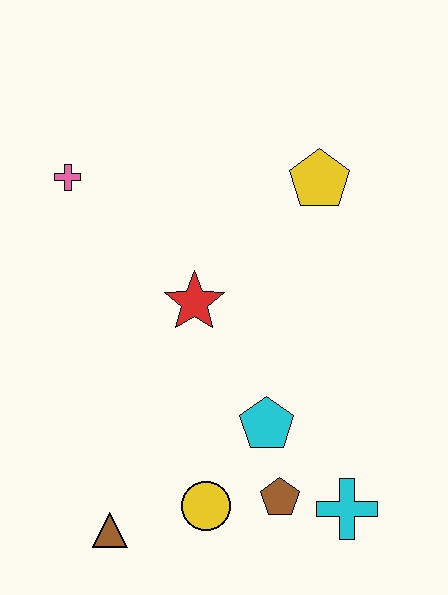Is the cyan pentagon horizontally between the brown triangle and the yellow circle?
No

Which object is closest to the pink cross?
The red star is closest to the pink cross.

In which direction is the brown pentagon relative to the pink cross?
The brown pentagon is below the pink cross.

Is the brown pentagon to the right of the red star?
Yes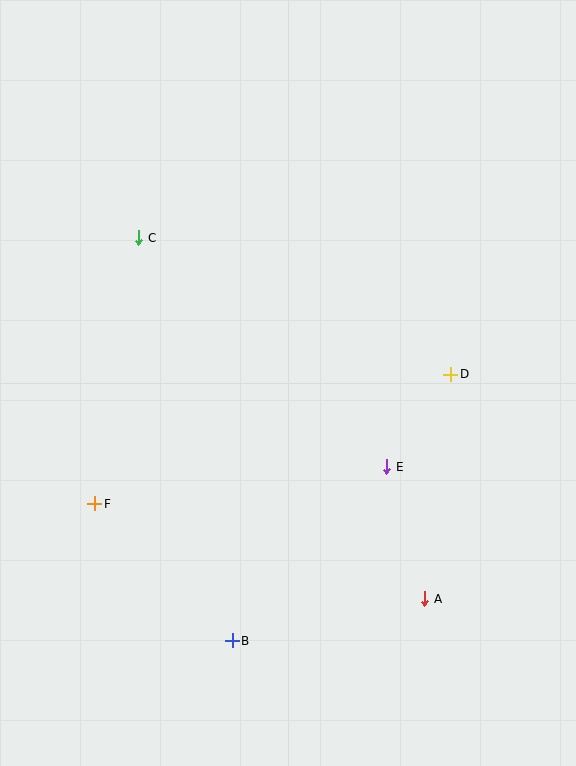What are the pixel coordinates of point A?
Point A is at (425, 599).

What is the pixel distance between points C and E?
The distance between C and E is 337 pixels.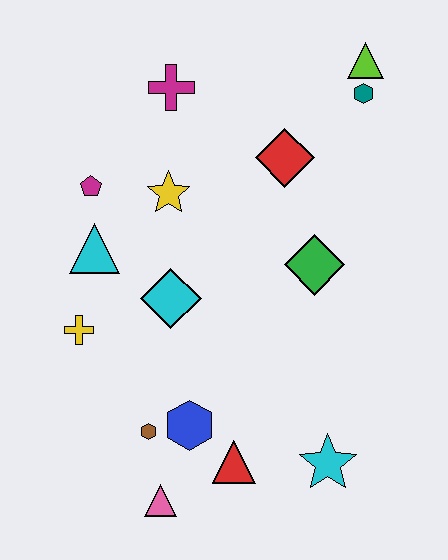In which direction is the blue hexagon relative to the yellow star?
The blue hexagon is below the yellow star.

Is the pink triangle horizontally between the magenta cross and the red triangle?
No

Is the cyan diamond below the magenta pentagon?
Yes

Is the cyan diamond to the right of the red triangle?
No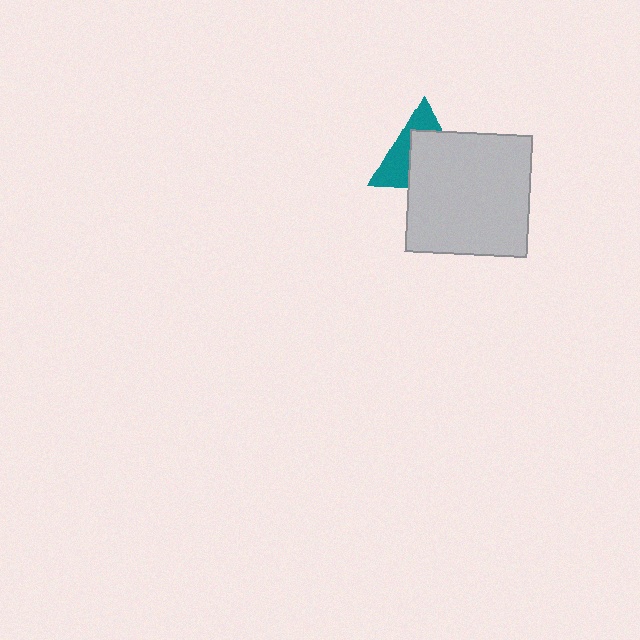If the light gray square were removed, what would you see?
You would see the complete teal triangle.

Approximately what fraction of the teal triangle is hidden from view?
Roughly 57% of the teal triangle is hidden behind the light gray square.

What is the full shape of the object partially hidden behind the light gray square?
The partially hidden object is a teal triangle.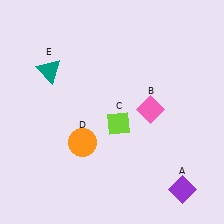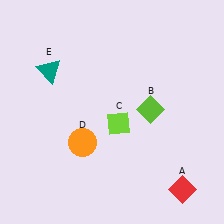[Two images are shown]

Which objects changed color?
A changed from purple to red. B changed from pink to lime.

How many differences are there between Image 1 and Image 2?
There are 2 differences between the two images.